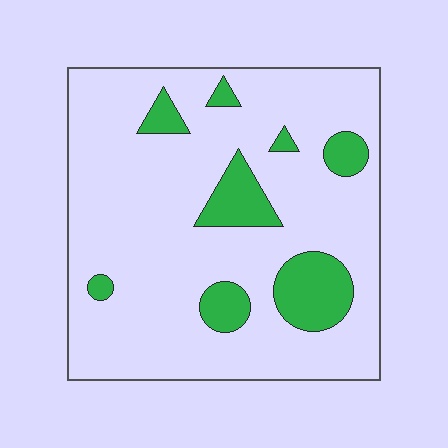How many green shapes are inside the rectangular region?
8.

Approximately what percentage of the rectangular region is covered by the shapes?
Approximately 15%.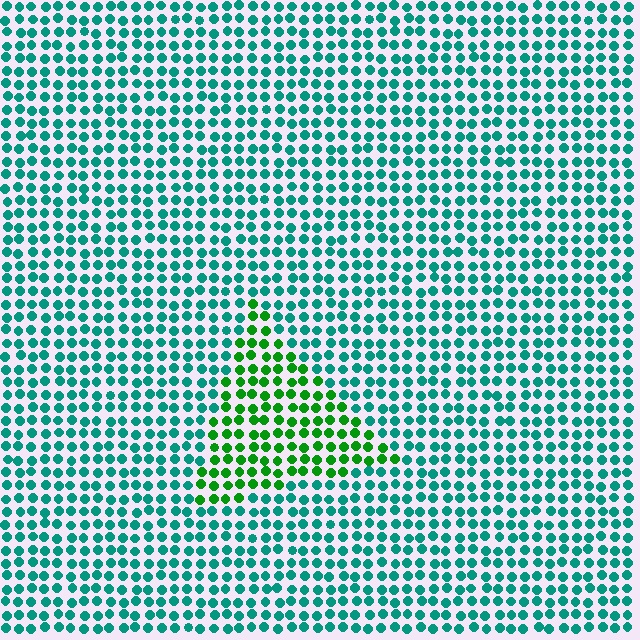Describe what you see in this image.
The image is filled with small teal elements in a uniform arrangement. A triangle-shaped region is visible where the elements are tinted to a slightly different hue, forming a subtle color boundary.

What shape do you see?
I see a triangle.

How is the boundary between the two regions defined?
The boundary is defined purely by a slight shift in hue (about 47 degrees). Spacing, size, and orientation are identical on both sides.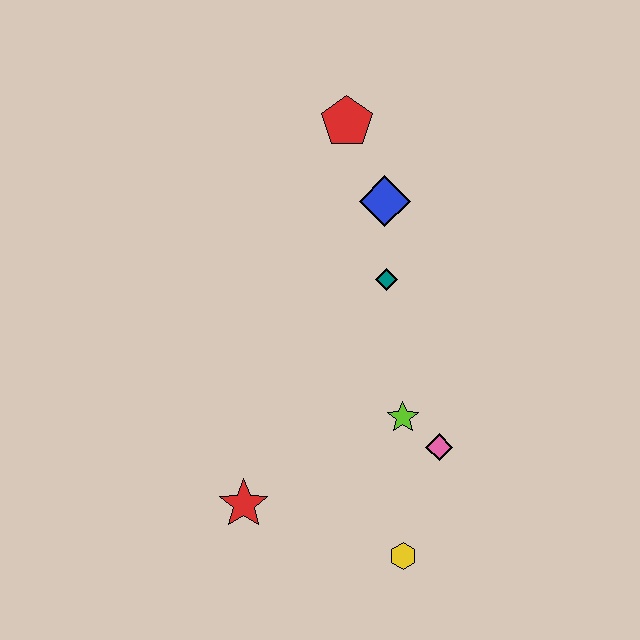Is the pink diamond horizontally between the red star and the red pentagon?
No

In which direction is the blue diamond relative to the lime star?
The blue diamond is above the lime star.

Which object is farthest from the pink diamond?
The red pentagon is farthest from the pink diamond.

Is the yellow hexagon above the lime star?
No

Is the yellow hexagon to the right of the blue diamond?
Yes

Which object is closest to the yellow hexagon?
The pink diamond is closest to the yellow hexagon.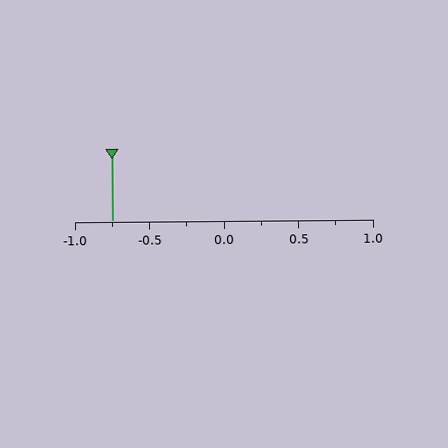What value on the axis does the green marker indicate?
The marker indicates approximately -0.75.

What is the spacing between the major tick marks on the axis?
The major ticks are spaced 0.5 apart.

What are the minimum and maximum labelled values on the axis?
The axis runs from -1.0 to 1.0.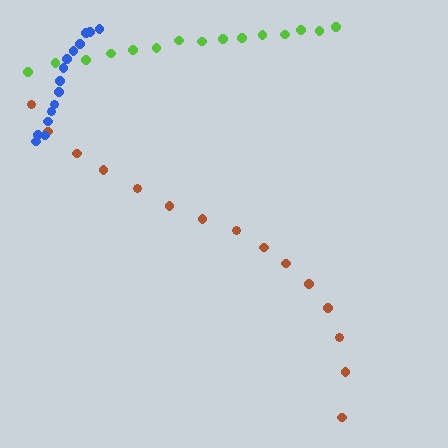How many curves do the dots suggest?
There are 3 distinct paths.